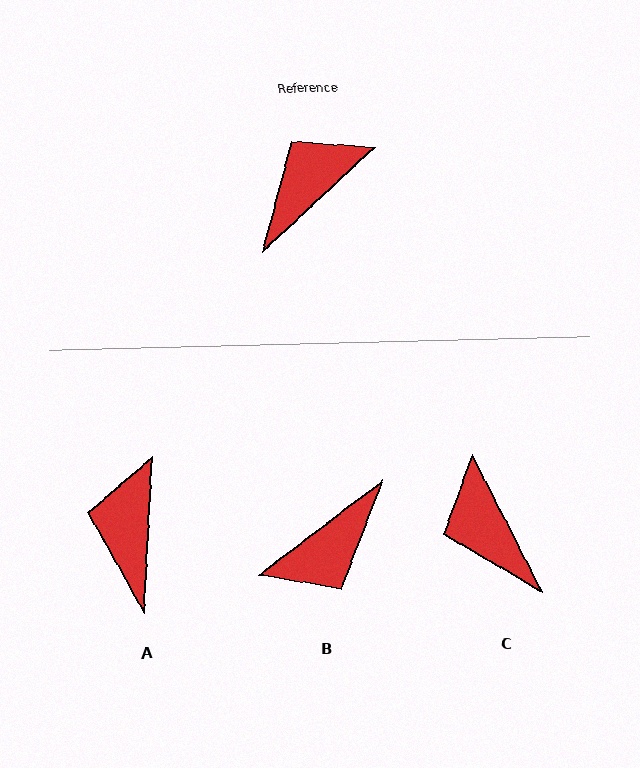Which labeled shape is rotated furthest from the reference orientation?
B, about 174 degrees away.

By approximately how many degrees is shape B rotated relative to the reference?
Approximately 174 degrees counter-clockwise.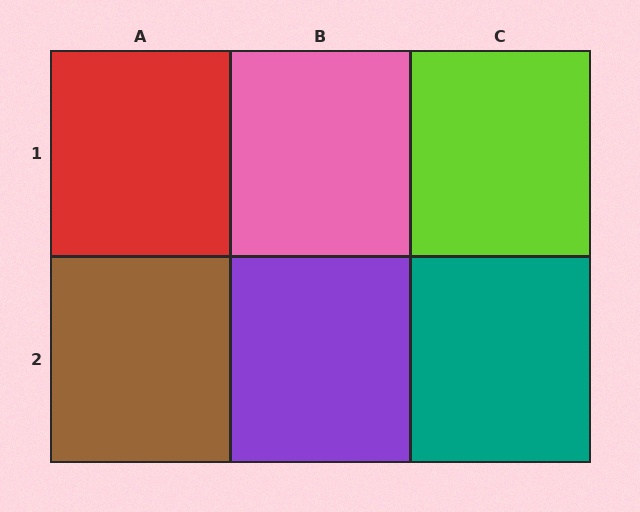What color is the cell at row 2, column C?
Teal.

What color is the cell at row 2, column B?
Purple.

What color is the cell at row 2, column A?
Brown.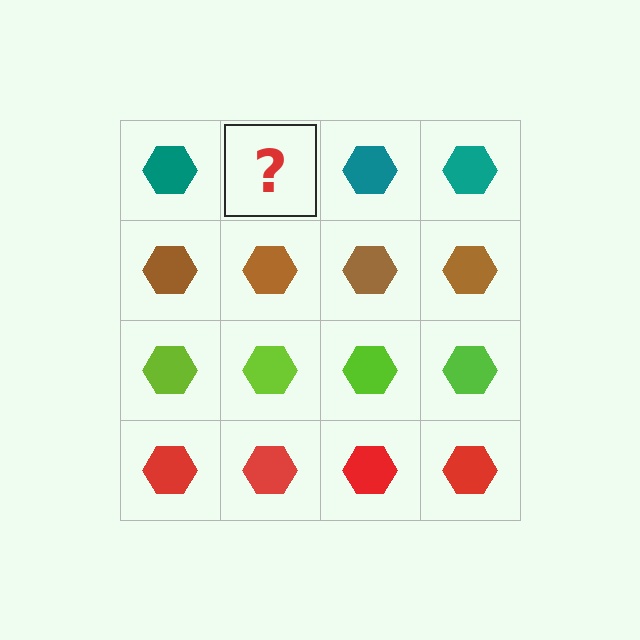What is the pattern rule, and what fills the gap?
The rule is that each row has a consistent color. The gap should be filled with a teal hexagon.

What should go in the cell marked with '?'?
The missing cell should contain a teal hexagon.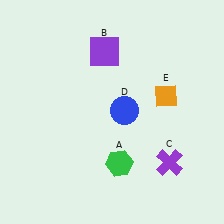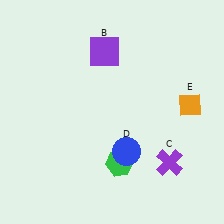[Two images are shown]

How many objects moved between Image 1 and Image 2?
2 objects moved between the two images.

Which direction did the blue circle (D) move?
The blue circle (D) moved down.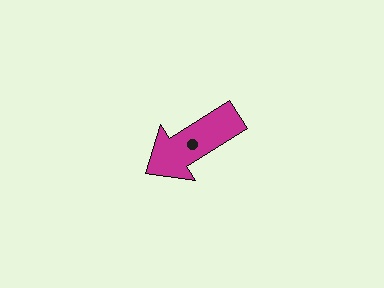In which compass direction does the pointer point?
Southwest.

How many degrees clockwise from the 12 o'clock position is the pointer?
Approximately 238 degrees.